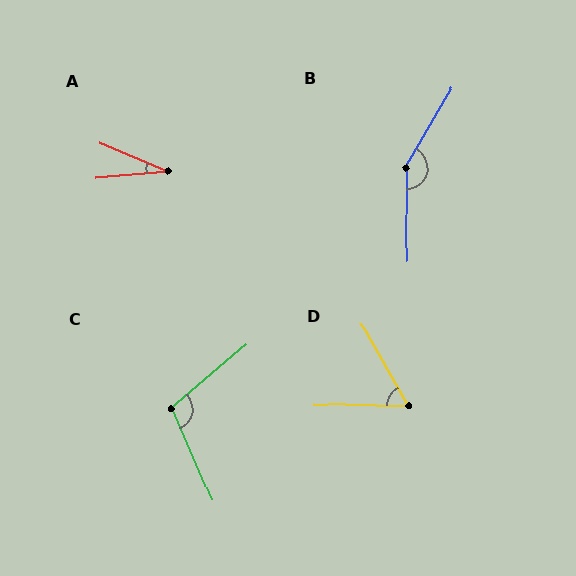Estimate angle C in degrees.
Approximately 107 degrees.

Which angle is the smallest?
A, at approximately 28 degrees.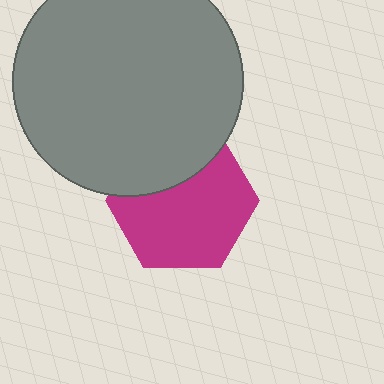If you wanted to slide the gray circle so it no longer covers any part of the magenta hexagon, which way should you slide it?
Slide it up — that is the most direct way to separate the two shapes.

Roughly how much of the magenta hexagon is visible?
Most of it is visible (roughly 69%).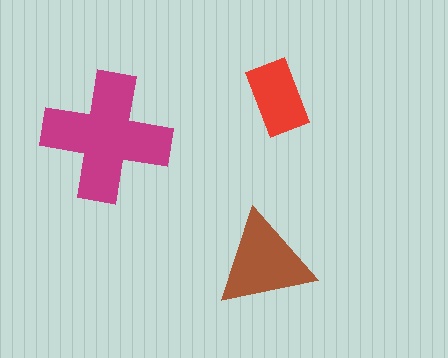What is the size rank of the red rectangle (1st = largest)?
3rd.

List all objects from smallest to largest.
The red rectangle, the brown triangle, the magenta cross.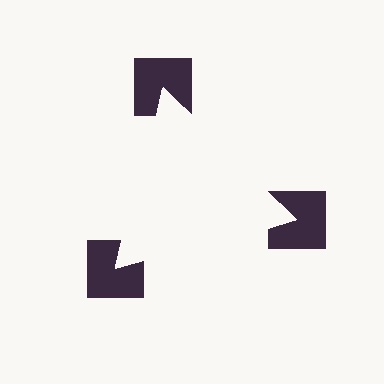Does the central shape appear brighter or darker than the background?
It typically appears slightly brighter than the background, even though no actual brightness change is drawn.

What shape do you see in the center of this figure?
An illusory triangle — its edges are inferred from the aligned wedge cuts in the notched squares, not physically drawn.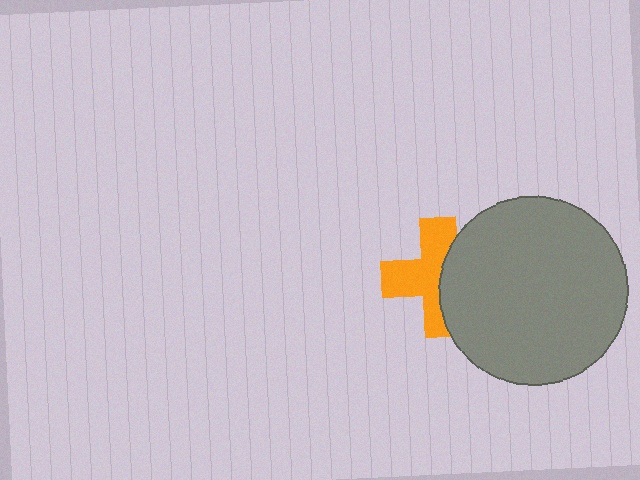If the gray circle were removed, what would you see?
You would see the complete orange cross.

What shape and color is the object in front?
The object in front is a gray circle.